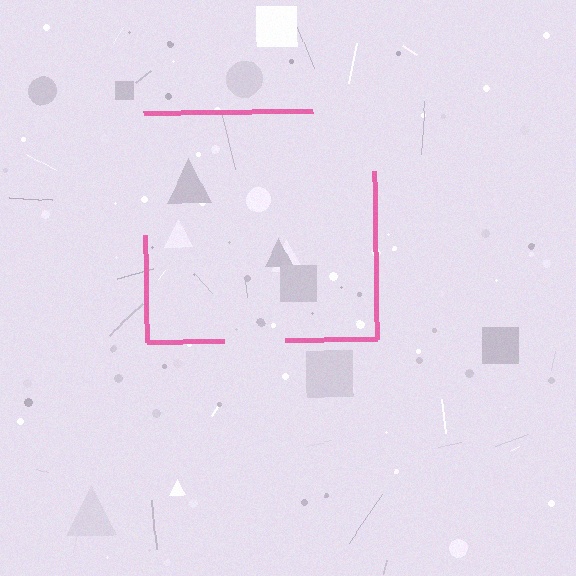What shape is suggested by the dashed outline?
The dashed outline suggests a square.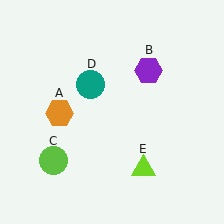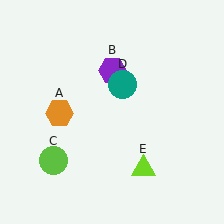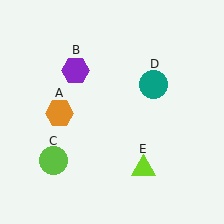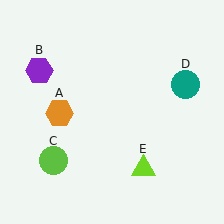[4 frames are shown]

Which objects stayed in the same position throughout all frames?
Orange hexagon (object A) and lime circle (object C) and lime triangle (object E) remained stationary.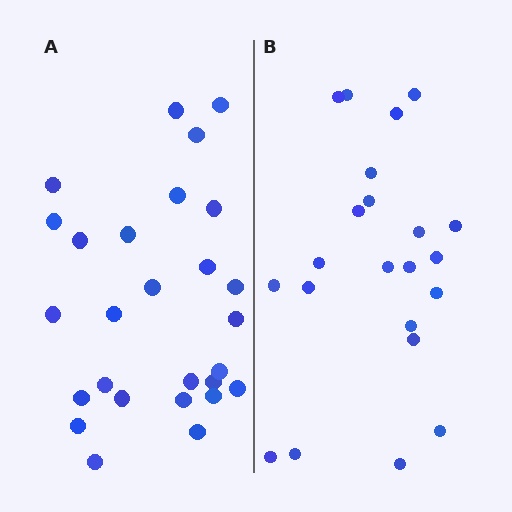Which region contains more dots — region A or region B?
Region A (the left region) has more dots.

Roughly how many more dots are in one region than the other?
Region A has about 5 more dots than region B.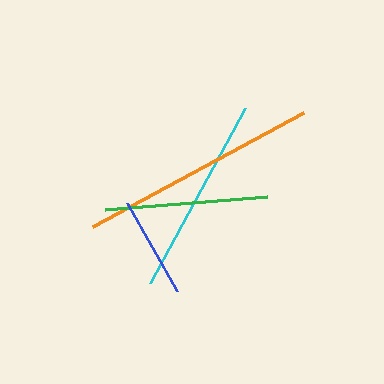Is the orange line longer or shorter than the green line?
The orange line is longer than the green line.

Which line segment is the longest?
The orange line is the longest at approximately 240 pixels.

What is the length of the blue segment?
The blue segment is approximately 101 pixels long.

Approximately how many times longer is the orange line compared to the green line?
The orange line is approximately 1.5 times the length of the green line.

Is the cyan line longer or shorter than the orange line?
The orange line is longer than the cyan line.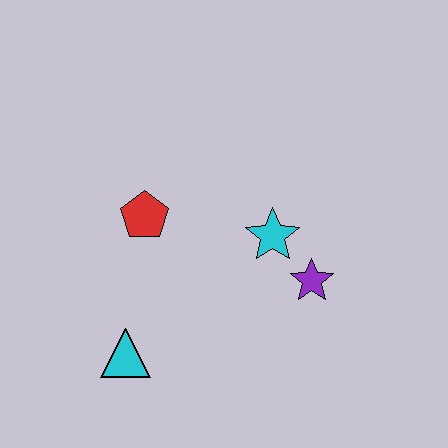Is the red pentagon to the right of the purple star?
No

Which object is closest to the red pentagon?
The cyan star is closest to the red pentagon.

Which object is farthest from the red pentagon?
The purple star is farthest from the red pentagon.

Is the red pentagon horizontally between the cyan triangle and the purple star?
Yes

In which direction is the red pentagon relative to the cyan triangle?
The red pentagon is above the cyan triangle.